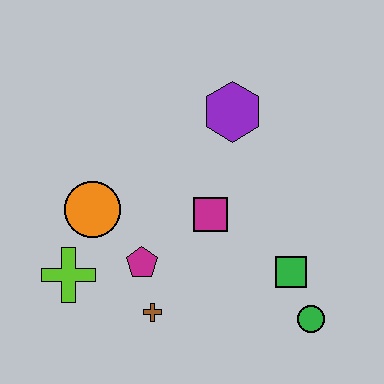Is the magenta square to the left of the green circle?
Yes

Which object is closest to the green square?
The green circle is closest to the green square.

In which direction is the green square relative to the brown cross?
The green square is to the right of the brown cross.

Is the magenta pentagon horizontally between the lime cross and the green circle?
Yes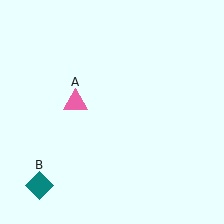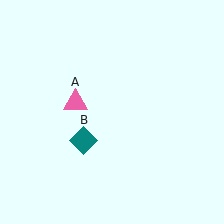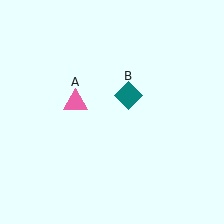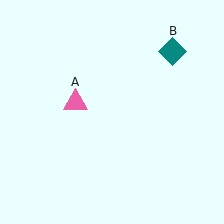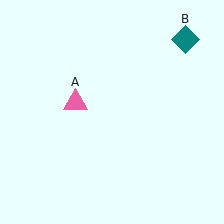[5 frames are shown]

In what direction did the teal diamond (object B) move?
The teal diamond (object B) moved up and to the right.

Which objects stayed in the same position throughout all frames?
Pink triangle (object A) remained stationary.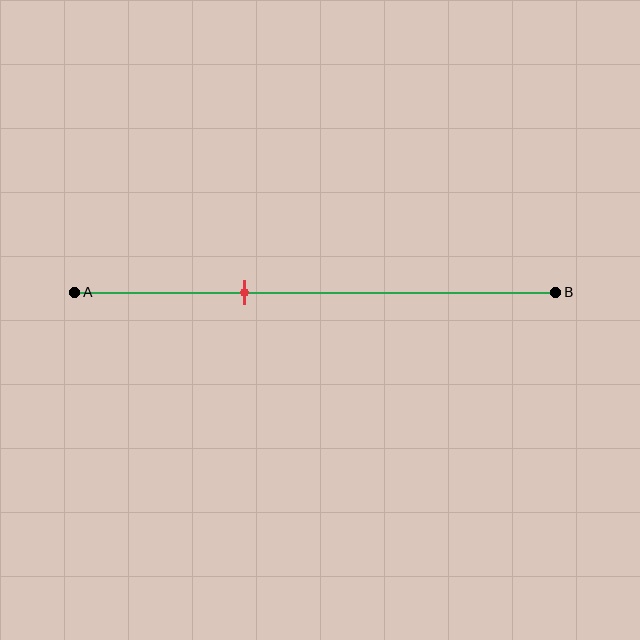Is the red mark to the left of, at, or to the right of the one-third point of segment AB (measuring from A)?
The red mark is approximately at the one-third point of segment AB.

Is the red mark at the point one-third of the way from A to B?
Yes, the mark is approximately at the one-third point.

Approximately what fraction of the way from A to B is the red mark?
The red mark is approximately 35% of the way from A to B.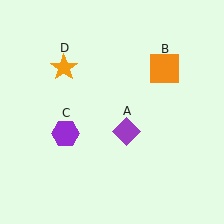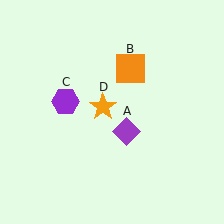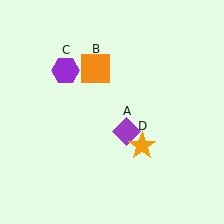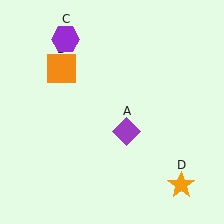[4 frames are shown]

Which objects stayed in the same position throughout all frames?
Purple diamond (object A) remained stationary.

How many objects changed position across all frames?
3 objects changed position: orange square (object B), purple hexagon (object C), orange star (object D).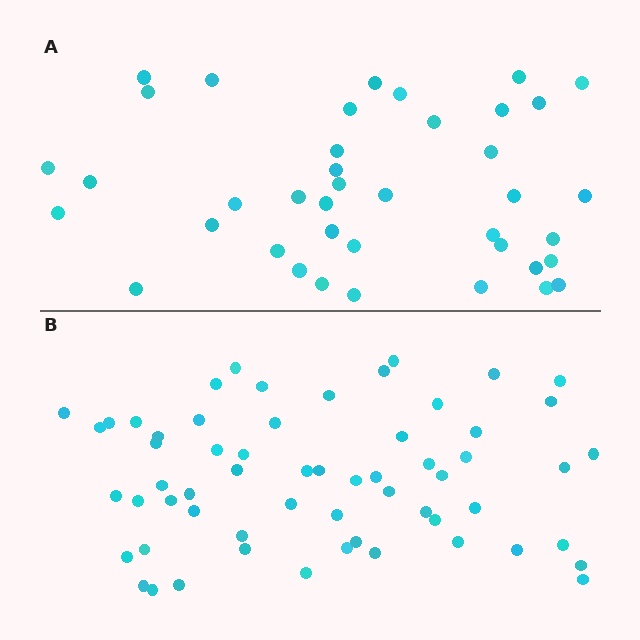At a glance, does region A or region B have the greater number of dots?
Region B (the bottom region) has more dots.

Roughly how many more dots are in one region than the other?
Region B has approximately 20 more dots than region A.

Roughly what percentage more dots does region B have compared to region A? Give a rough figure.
About 50% more.